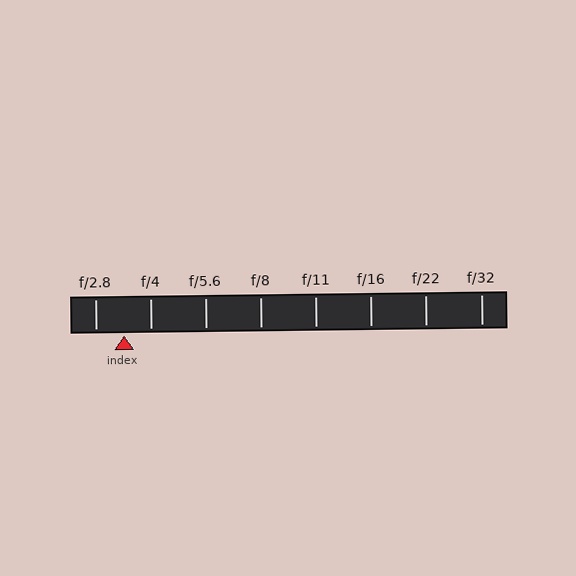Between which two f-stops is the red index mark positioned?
The index mark is between f/2.8 and f/4.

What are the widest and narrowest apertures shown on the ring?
The widest aperture shown is f/2.8 and the narrowest is f/32.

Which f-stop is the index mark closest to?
The index mark is closest to f/4.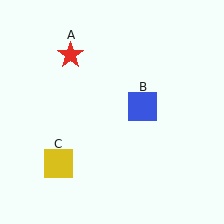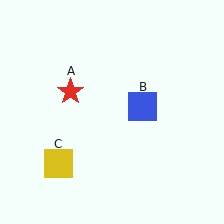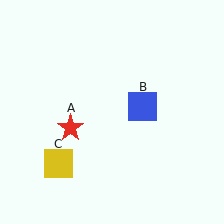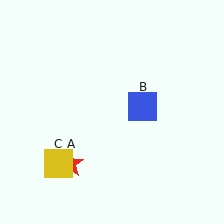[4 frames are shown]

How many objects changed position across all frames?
1 object changed position: red star (object A).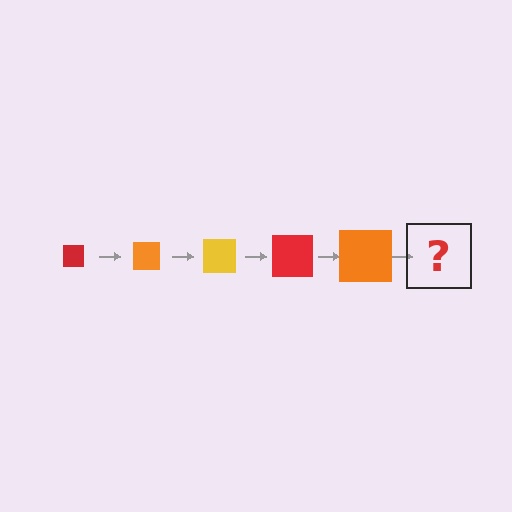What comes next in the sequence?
The next element should be a yellow square, larger than the previous one.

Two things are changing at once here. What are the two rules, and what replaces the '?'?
The two rules are that the square grows larger each step and the color cycles through red, orange, and yellow. The '?' should be a yellow square, larger than the previous one.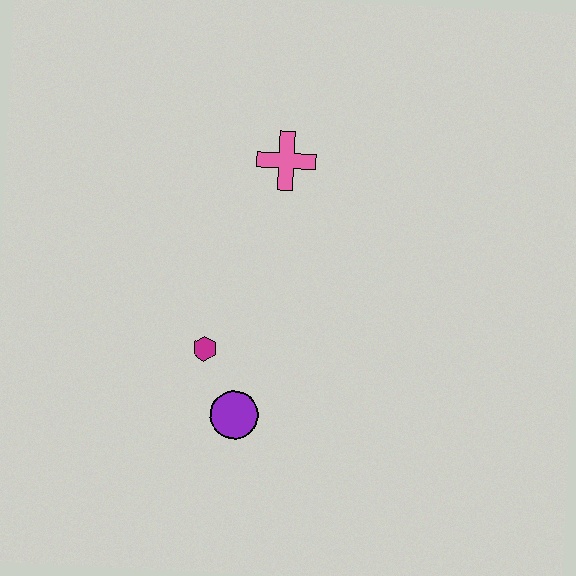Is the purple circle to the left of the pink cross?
Yes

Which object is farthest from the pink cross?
The purple circle is farthest from the pink cross.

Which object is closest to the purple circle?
The magenta hexagon is closest to the purple circle.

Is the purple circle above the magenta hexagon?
No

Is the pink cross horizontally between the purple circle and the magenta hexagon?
No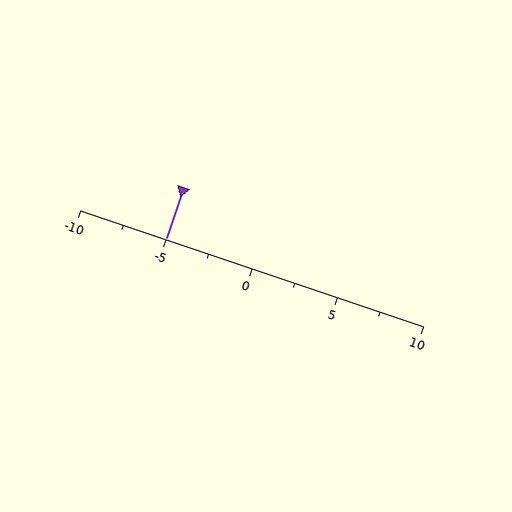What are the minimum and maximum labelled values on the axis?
The axis runs from -10 to 10.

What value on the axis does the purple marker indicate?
The marker indicates approximately -5.